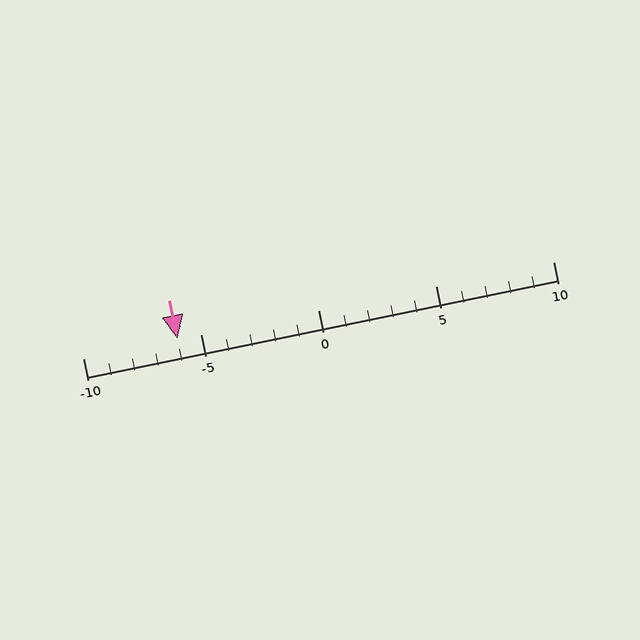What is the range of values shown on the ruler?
The ruler shows values from -10 to 10.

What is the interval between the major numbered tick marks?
The major tick marks are spaced 5 units apart.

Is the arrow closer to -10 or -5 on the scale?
The arrow is closer to -5.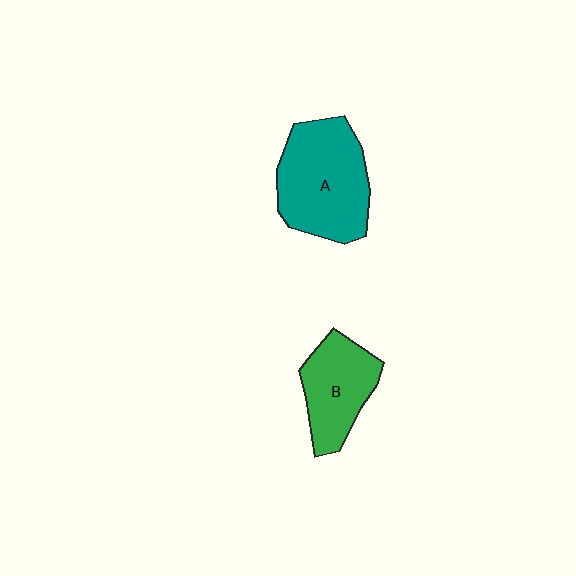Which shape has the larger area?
Shape A (teal).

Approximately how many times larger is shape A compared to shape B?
Approximately 1.5 times.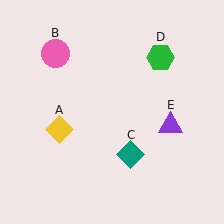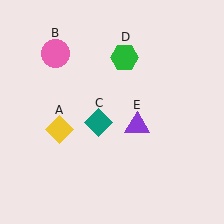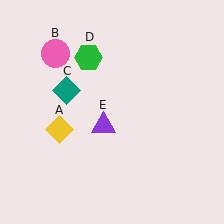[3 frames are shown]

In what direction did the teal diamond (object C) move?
The teal diamond (object C) moved up and to the left.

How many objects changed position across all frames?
3 objects changed position: teal diamond (object C), green hexagon (object D), purple triangle (object E).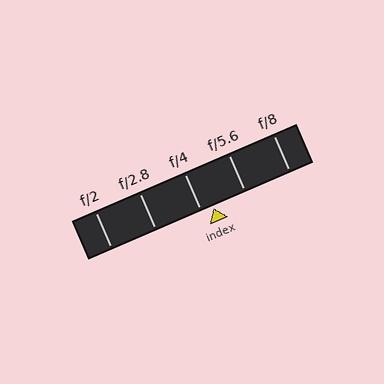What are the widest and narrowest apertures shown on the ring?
The widest aperture shown is f/2 and the narrowest is f/8.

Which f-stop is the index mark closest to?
The index mark is closest to f/4.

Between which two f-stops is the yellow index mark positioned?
The index mark is between f/4 and f/5.6.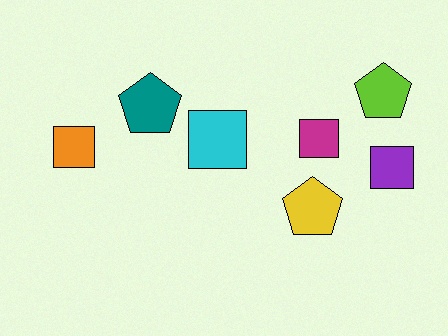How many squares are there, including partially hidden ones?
There are 4 squares.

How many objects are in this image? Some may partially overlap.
There are 7 objects.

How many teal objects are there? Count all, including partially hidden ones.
There is 1 teal object.